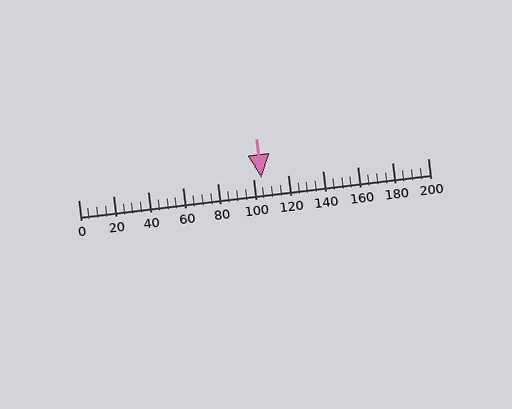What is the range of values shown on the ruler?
The ruler shows values from 0 to 200.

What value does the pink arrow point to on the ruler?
The pink arrow points to approximately 105.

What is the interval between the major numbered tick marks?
The major tick marks are spaced 20 units apart.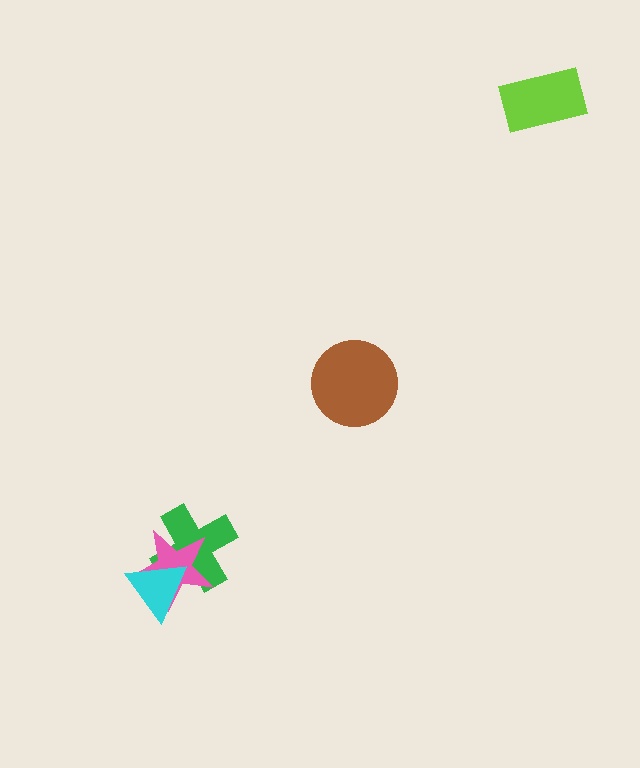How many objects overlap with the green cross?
2 objects overlap with the green cross.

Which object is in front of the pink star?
The cyan triangle is in front of the pink star.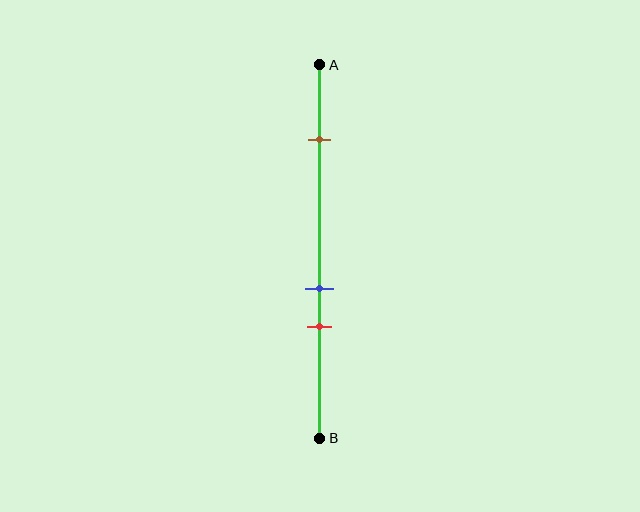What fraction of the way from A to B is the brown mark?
The brown mark is approximately 20% (0.2) of the way from A to B.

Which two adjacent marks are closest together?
The blue and red marks are the closest adjacent pair.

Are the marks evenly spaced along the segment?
No, the marks are not evenly spaced.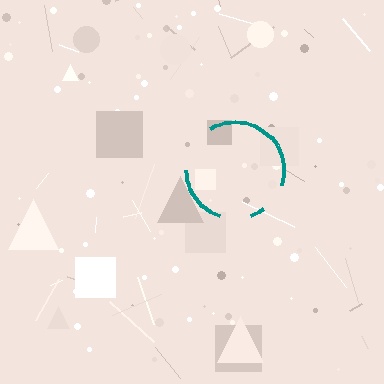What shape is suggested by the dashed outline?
The dashed outline suggests a circle.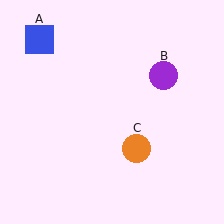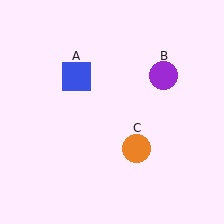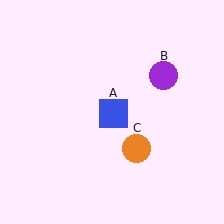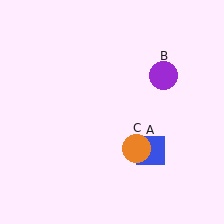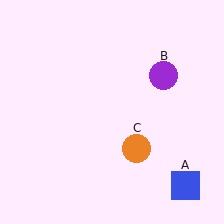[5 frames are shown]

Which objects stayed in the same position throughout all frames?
Purple circle (object B) and orange circle (object C) remained stationary.